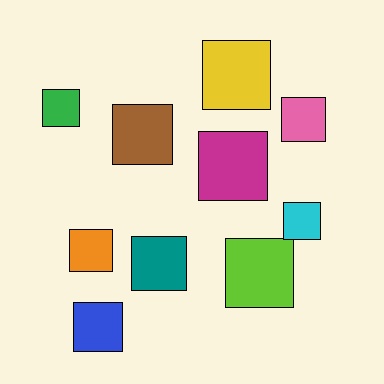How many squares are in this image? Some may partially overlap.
There are 10 squares.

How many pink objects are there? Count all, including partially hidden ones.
There is 1 pink object.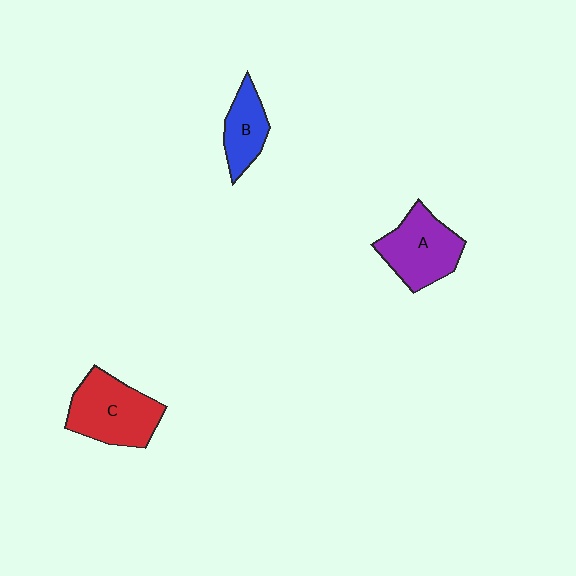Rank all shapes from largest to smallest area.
From largest to smallest: C (red), A (purple), B (blue).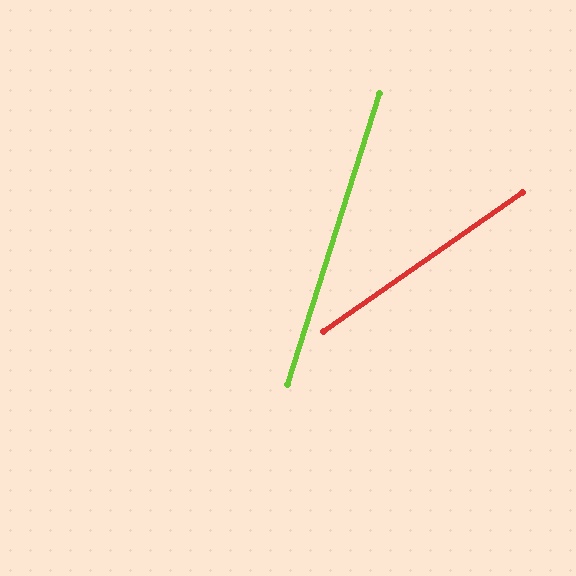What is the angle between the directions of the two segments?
Approximately 38 degrees.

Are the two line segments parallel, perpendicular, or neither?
Neither parallel nor perpendicular — they differ by about 38°.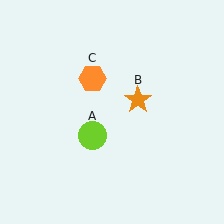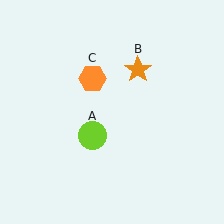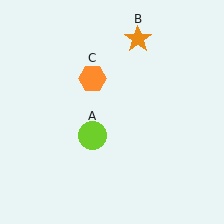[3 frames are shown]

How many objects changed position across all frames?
1 object changed position: orange star (object B).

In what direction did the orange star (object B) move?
The orange star (object B) moved up.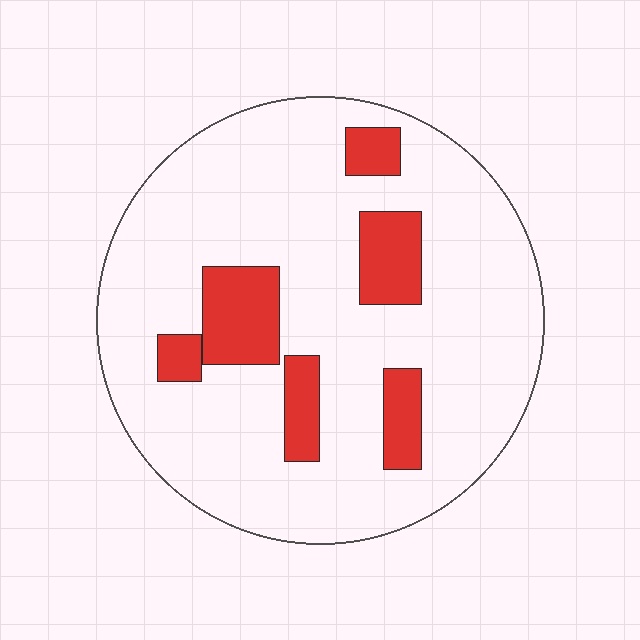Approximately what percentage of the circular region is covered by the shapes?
Approximately 15%.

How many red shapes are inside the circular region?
6.